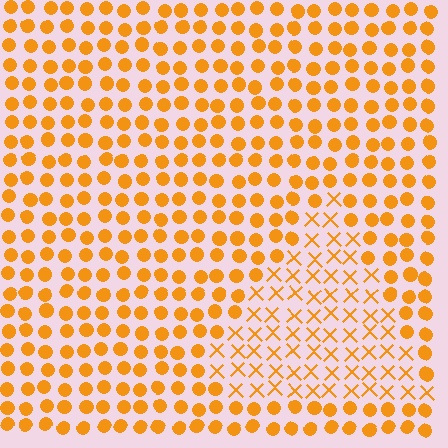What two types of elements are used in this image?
The image uses X marks inside the triangle region and circles outside it.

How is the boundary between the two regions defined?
The boundary is defined by a change in element shape: X marks inside vs. circles outside. All elements share the same color and spacing.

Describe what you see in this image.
The image is filled with small orange elements arranged in a uniform grid. A triangle-shaped region contains X marks, while the surrounding area contains circles. The boundary is defined purely by the change in element shape.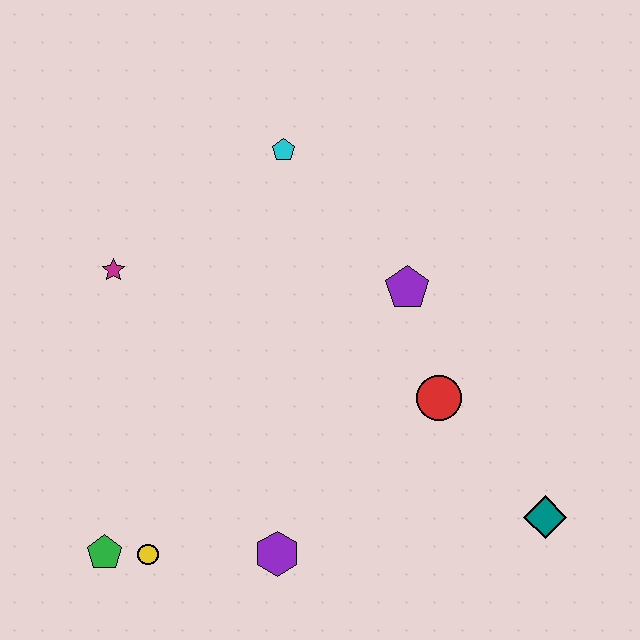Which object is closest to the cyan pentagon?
The purple pentagon is closest to the cyan pentagon.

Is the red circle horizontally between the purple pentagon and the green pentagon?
No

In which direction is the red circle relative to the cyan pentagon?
The red circle is below the cyan pentagon.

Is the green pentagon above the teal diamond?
No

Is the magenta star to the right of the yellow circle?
No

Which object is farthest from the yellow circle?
The cyan pentagon is farthest from the yellow circle.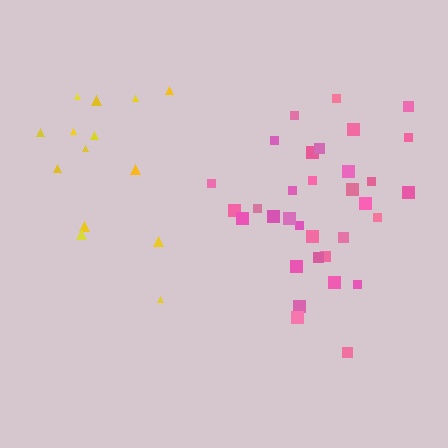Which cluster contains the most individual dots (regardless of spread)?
Pink (33).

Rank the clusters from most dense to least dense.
pink, yellow.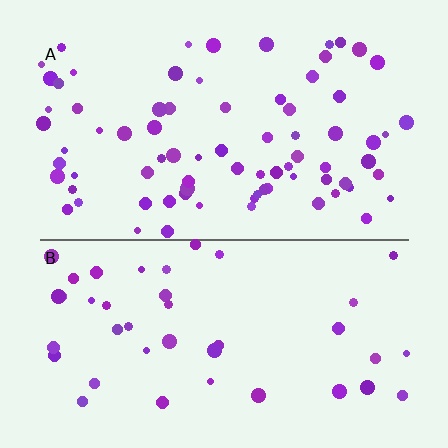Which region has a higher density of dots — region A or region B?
A (the top).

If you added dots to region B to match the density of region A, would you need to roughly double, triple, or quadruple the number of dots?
Approximately double.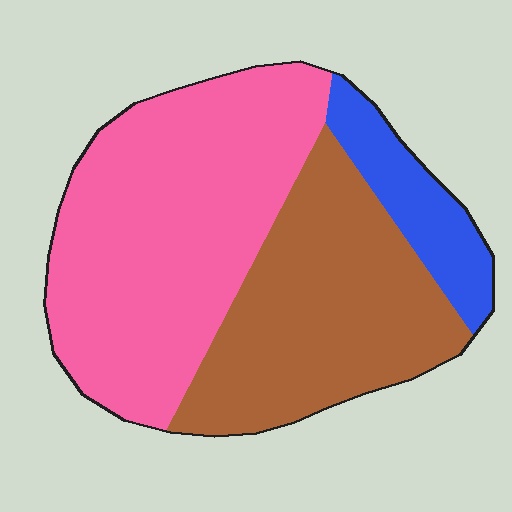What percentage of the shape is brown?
Brown covers about 35% of the shape.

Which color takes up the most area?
Pink, at roughly 50%.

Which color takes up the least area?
Blue, at roughly 10%.